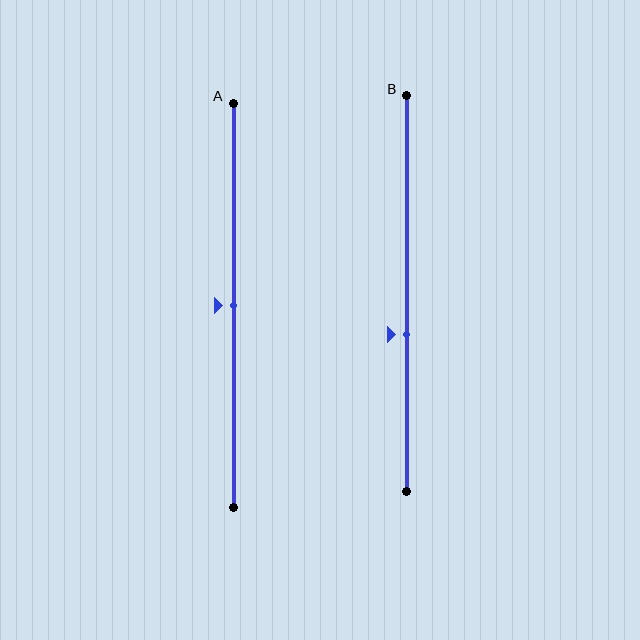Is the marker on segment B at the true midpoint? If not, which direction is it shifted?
No, the marker on segment B is shifted downward by about 10% of the segment length.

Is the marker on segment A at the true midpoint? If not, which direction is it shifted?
Yes, the marker on segment A is at the true midpoint.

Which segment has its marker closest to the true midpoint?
Segment A has its marker closest to the true midpoint.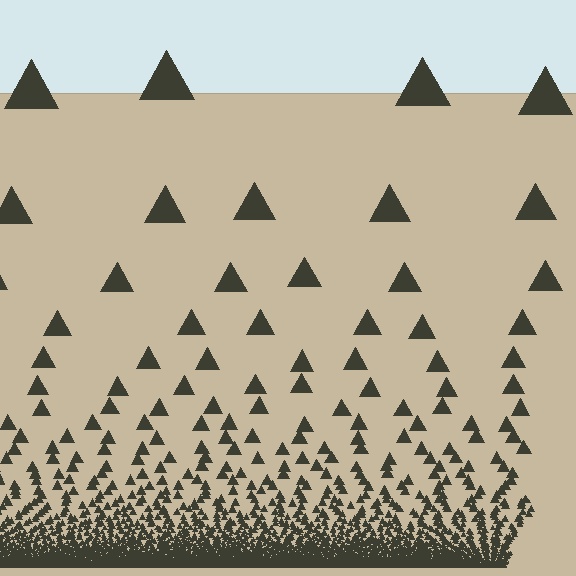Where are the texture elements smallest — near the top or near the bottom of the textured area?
Near the bottom.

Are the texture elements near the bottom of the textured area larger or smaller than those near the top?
Smaller. The gradient is inverted — elements near the bottom are smaller and denser.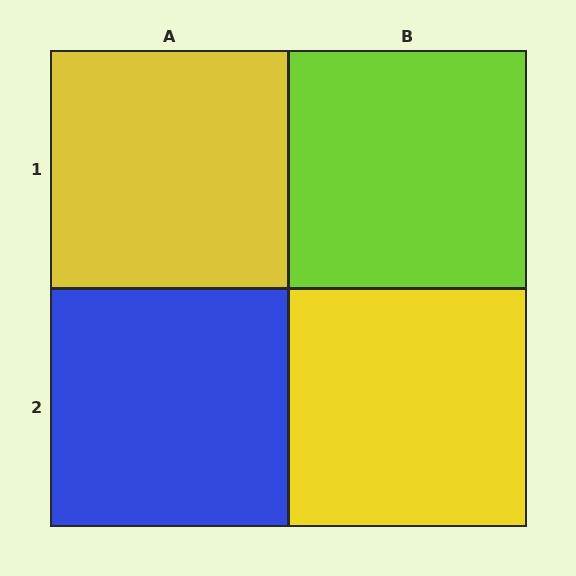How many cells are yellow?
2 cells are yellow.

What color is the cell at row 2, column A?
Blue.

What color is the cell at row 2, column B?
Yellow.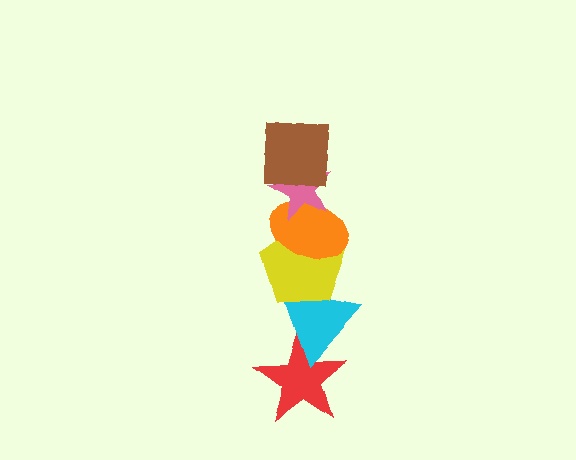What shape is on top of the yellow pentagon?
The orange ellipse is on top of the yellow pentagon.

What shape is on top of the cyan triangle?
The yellow pentagon is on top of the cyan triangle.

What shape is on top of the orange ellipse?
The pink star is on top of the orange ellipse.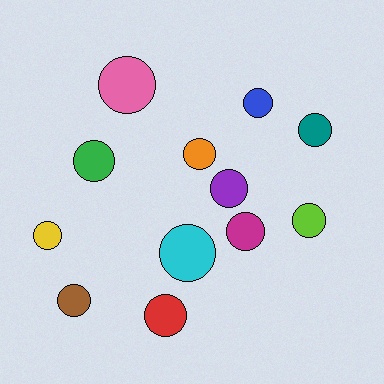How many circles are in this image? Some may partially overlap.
There are 12 circles.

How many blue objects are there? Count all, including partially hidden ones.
There is 1 blue object.